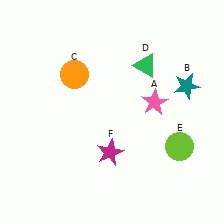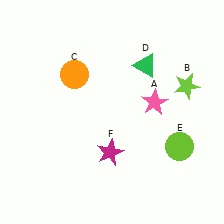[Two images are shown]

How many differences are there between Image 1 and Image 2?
There is 1 difference between the two images.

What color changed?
The star (B) changed from teal in Image 1 to lime in Image 2.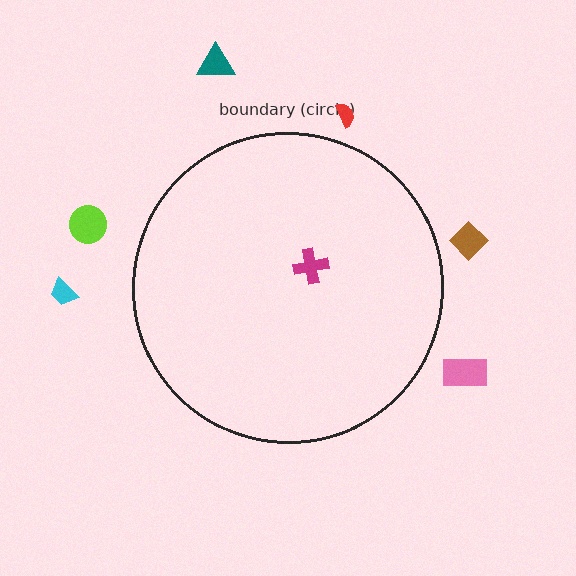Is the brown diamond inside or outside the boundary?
Outside.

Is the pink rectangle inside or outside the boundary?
Outside.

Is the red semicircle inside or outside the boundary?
Outside.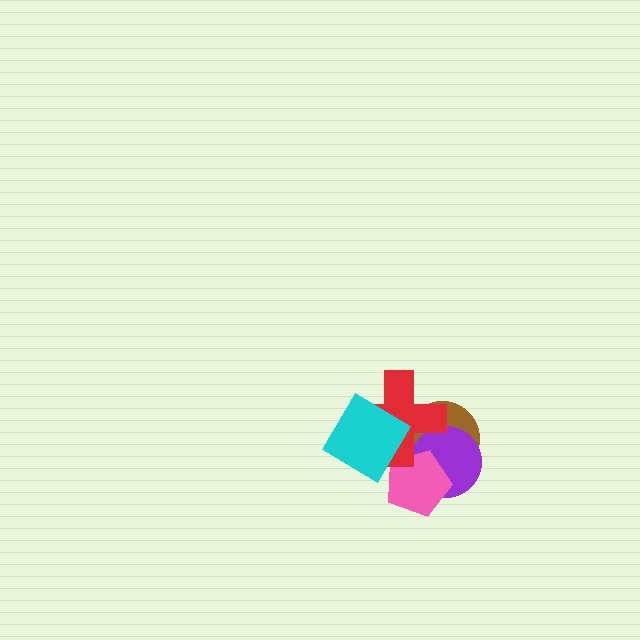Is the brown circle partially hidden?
Yes, it is partially covered by another shape.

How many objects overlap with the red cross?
4 objects overlap with the red cross.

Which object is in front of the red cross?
The cyan diamond is in front of the red cross.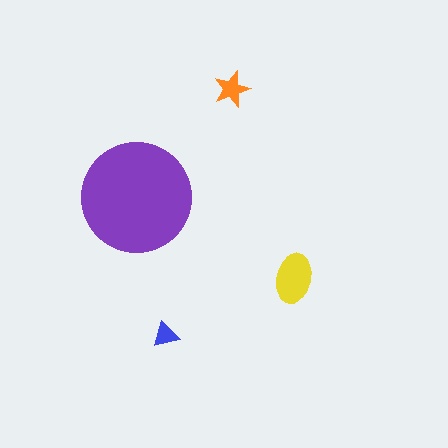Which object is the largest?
The purple circle.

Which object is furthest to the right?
The yellow ellipse is rightmost.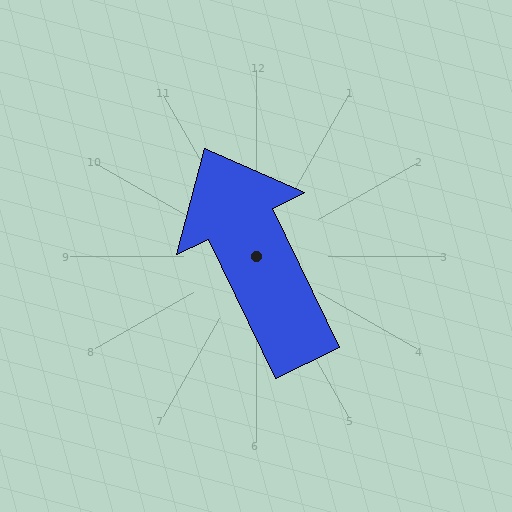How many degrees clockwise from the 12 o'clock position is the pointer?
Approximately 334 degrees.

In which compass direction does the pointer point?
Northwest.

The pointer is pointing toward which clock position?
Roughly 11 o'clock.